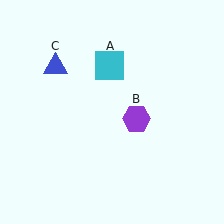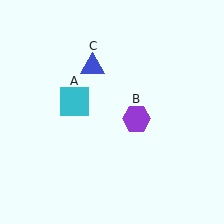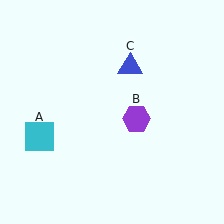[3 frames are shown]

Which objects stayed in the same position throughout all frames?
Purple hexagon (object B) remained stationary.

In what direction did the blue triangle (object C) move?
The blue triangle (object C) moved right.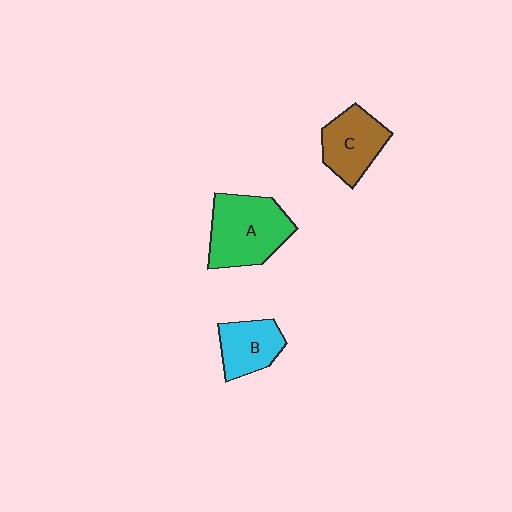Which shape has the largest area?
Shape A (green).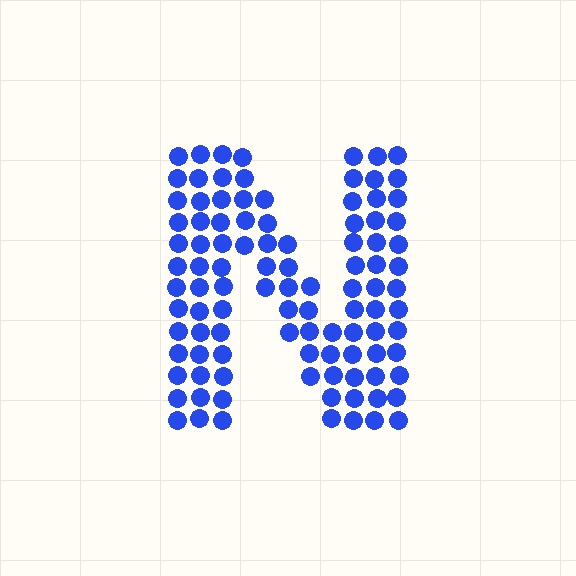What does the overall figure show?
The overall figure shows the letter N.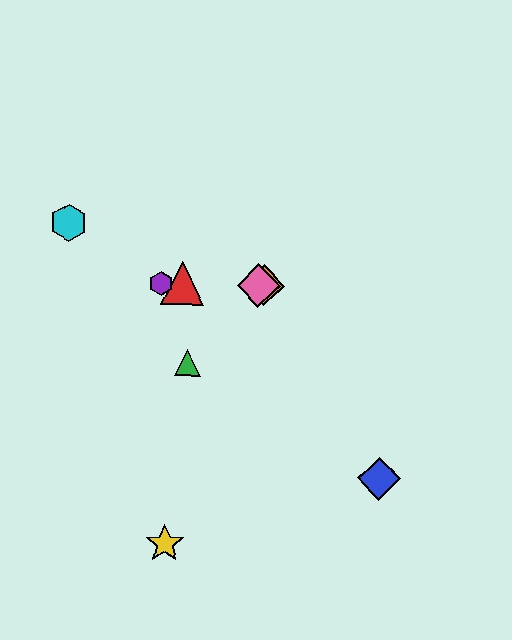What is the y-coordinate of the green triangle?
The green triangle is at y≈363.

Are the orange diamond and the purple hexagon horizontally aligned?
Yes, both are at y≈286.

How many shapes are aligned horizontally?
4 shapes (the red triangle, the purple hexagon, the orange diamond, the pink diamond) are aligned horizontally.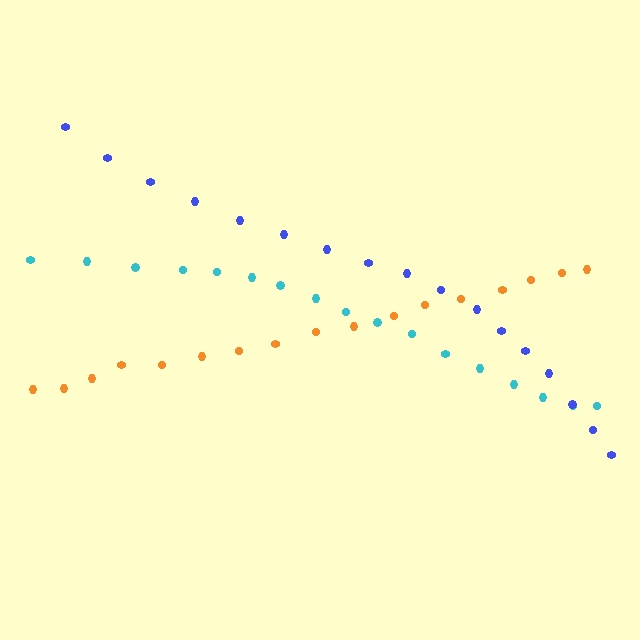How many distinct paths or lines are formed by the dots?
There are 3 distinct paths.